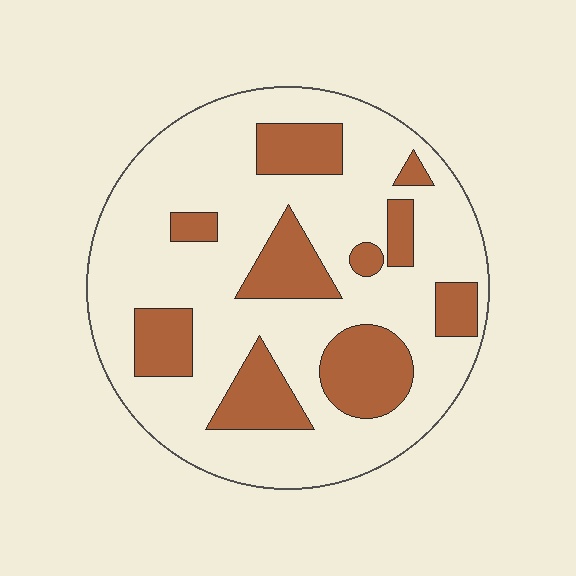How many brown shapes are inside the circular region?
10.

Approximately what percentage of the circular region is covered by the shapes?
Approximately 25%.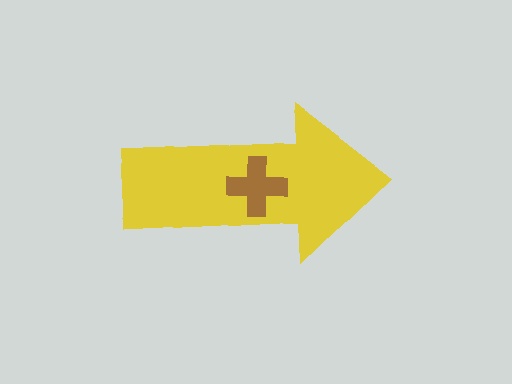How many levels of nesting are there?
2.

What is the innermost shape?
The brown cross.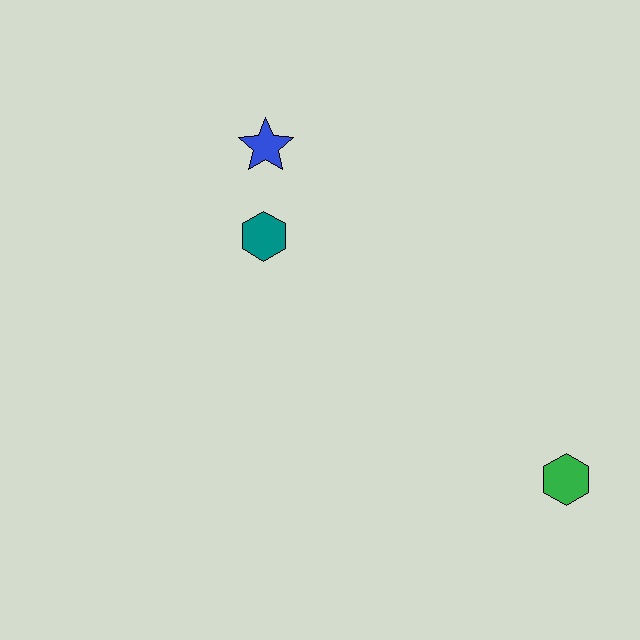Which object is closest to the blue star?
The teal hexagon is closest to the blue star.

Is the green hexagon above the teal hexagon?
No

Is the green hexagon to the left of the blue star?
No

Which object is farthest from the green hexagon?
The blue star is farthest from the green hexagon.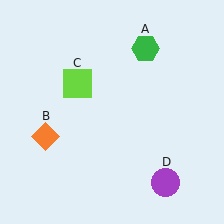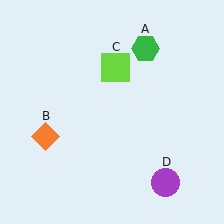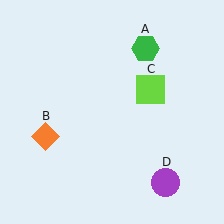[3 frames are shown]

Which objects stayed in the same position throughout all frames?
Green hexagon (object A) and orange diamond (object B) and purple circle (object D) remained stationary.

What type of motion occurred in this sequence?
The lime square (object C) rotated clockwise around the center of the scene.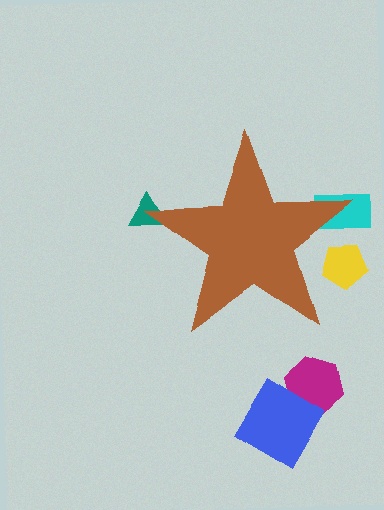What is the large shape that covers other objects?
A brown star.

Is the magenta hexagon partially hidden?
No, the magenta hexagon is fully visible.